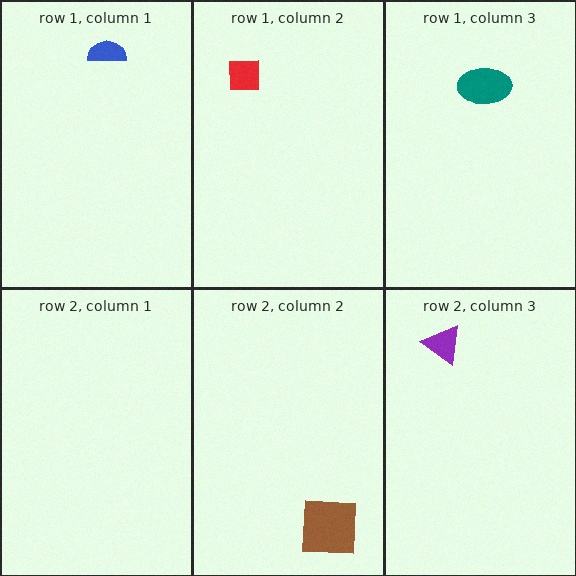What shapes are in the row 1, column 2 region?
The red square.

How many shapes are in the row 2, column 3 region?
1.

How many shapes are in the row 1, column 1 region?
1.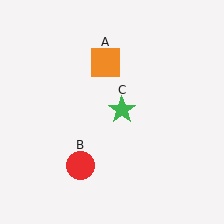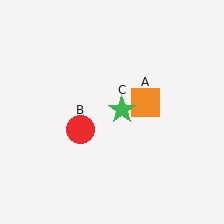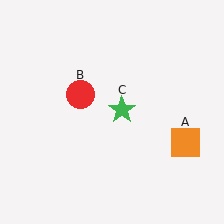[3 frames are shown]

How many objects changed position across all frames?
2 objects changed position: orange square (object A), red circle (object B).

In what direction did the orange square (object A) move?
The orange square (object A) moved down and to the right.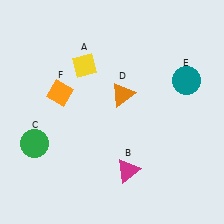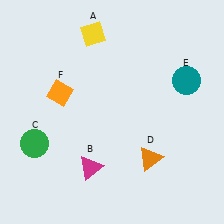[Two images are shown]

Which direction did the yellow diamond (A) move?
The yellow diamond (A) moved up.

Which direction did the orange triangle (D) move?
The orange triangle (D) moved down.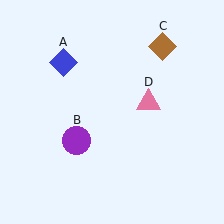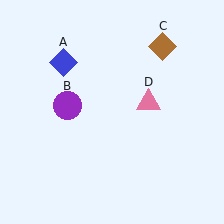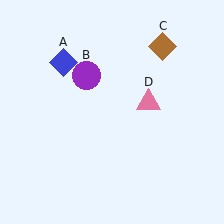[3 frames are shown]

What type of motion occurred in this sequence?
The purple circle (object B) rotated clockwise around the center of the scene.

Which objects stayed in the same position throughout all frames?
Blue diamond (object A) and brown diamond (object C) and pink triangle (object D) remained stationary.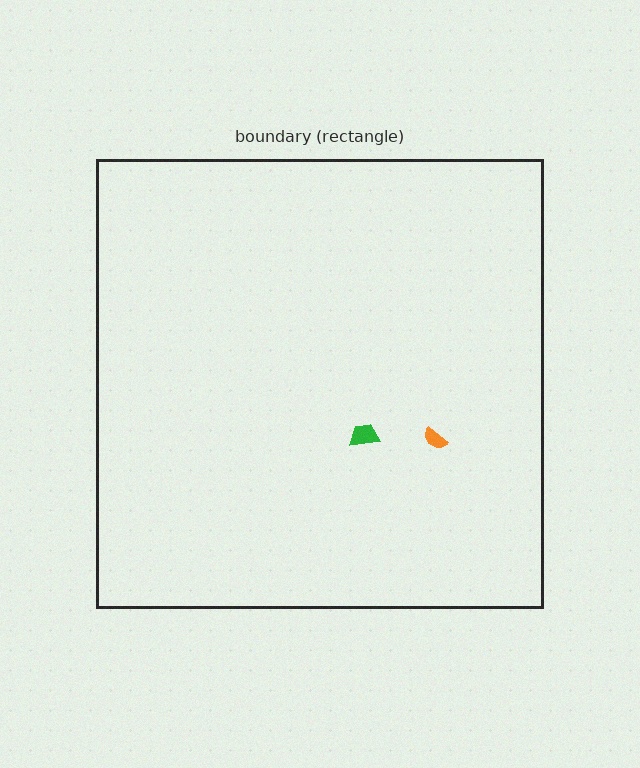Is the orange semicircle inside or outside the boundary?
Inside.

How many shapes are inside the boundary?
2 inside, 0 outside.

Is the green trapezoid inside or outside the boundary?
Inside.